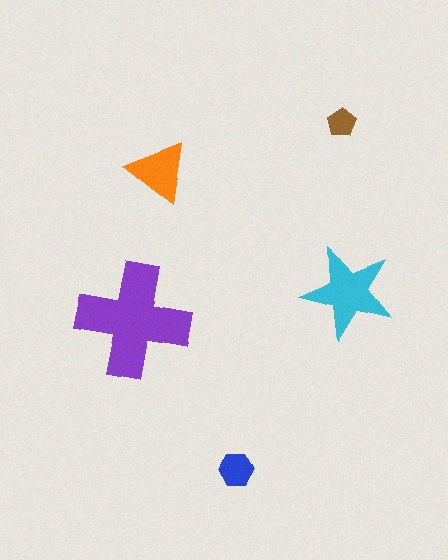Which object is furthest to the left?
The purple cross is leftmost.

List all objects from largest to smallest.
The purple cross, the cyan star, the orange triangle, the blue hexagon, the brown pentagon.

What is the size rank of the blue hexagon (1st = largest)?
4th.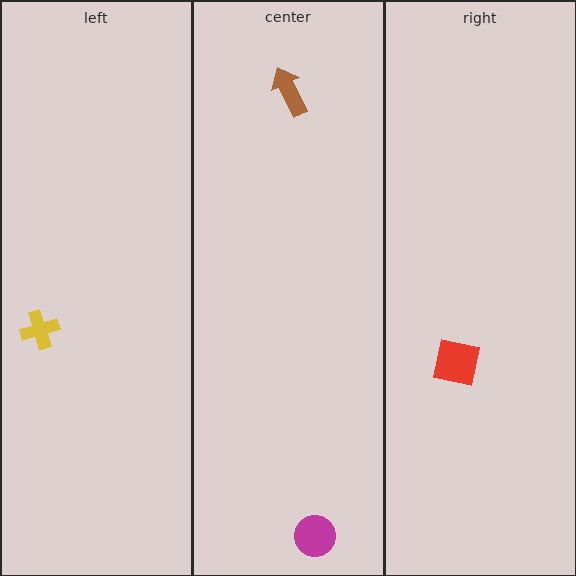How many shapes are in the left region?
1.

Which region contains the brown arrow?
The center region.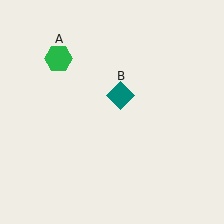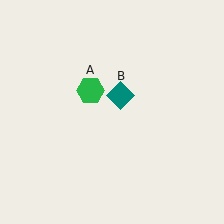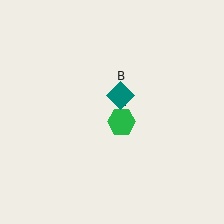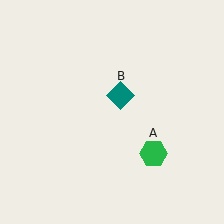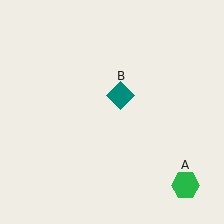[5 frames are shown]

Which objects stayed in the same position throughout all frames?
Teal diamond (object B) remained stationary.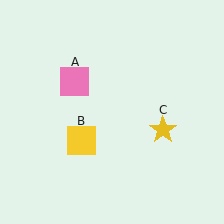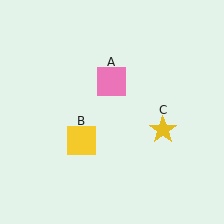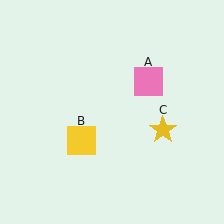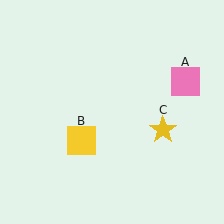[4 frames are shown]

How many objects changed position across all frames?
1 object changed position: pink square (object A).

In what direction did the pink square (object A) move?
The pink square (object A) moved right.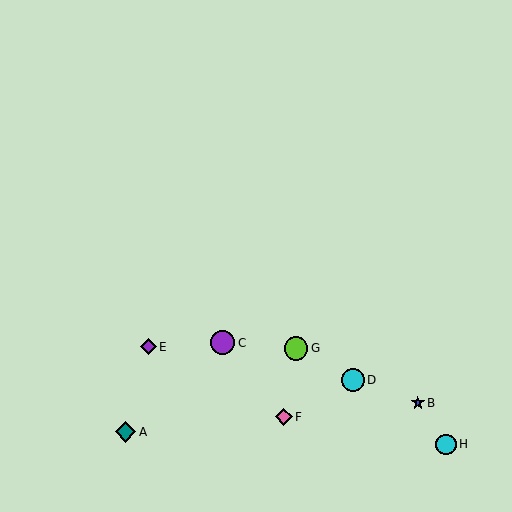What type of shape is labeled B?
Shape B is a blue star.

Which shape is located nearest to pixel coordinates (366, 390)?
The cyan circle (labeled D) at (353, 380) is nearest to that location.